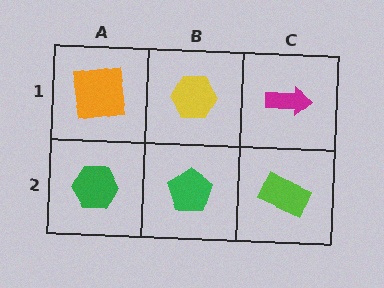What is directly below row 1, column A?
A green hexagon.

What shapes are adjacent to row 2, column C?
A magenta arrow (row 1, column C), a green pentagon (row 2, column B).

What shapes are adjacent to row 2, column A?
An orange square (row 1, column A), a green pentagon (row 2, column B).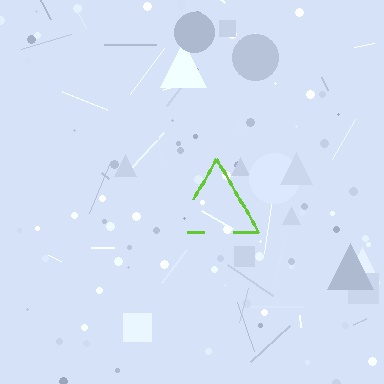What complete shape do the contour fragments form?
The contour fragments form a triangle.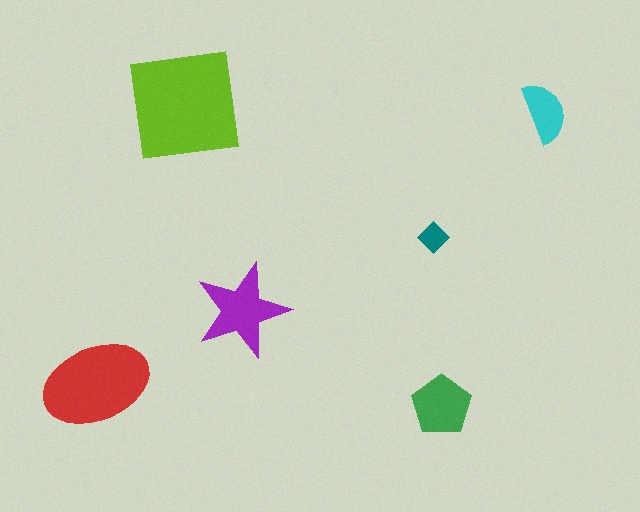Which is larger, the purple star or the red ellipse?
The red ellipse.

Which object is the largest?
The lime square.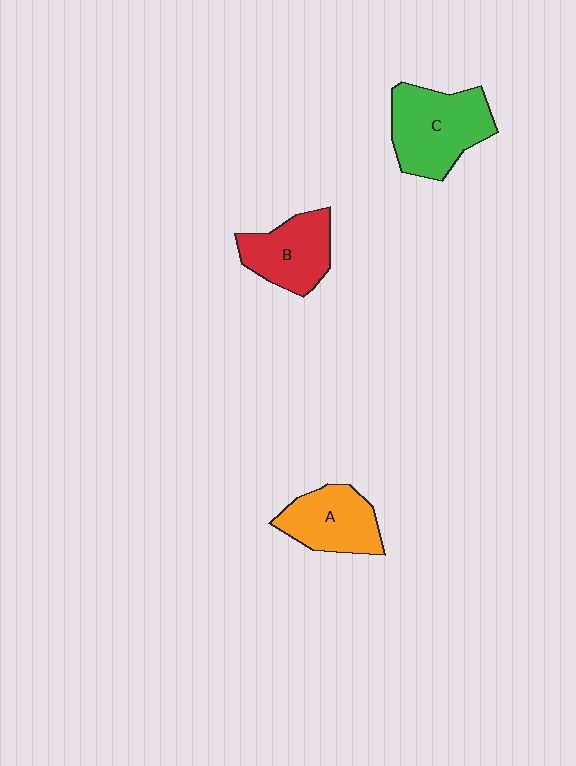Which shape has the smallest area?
Shape B (red).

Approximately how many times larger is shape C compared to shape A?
Approximately 1.3 times.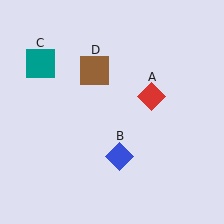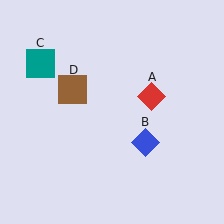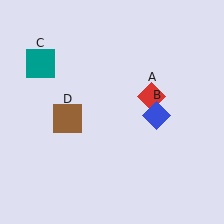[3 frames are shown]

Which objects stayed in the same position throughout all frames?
Red diamond (object A) and teal square (object C) remained stationary.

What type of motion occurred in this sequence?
The blue diamond (object B), brown square (object D) rotated counterclockwise around the center of the scene.